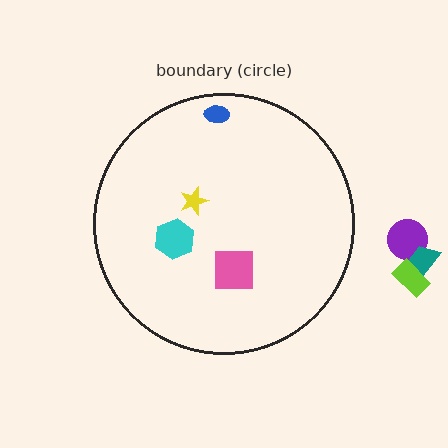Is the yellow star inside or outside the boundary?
Inside.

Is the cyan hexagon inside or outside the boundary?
Inside.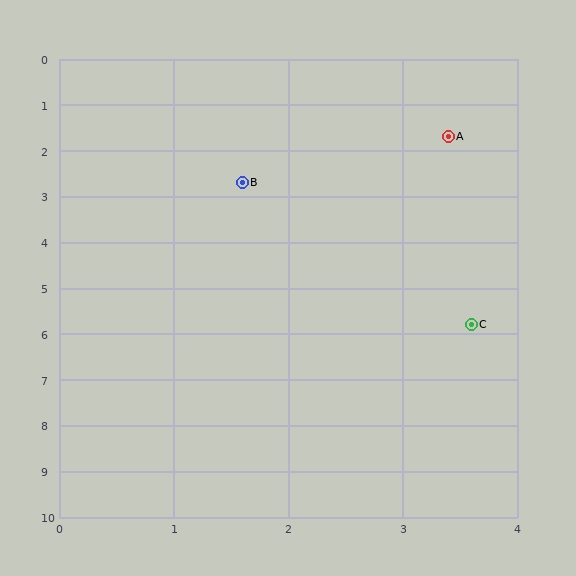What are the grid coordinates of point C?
Point C is at approximately (3.6, 5.8).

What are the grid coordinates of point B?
Point B is at approximately (1.6, 2.7).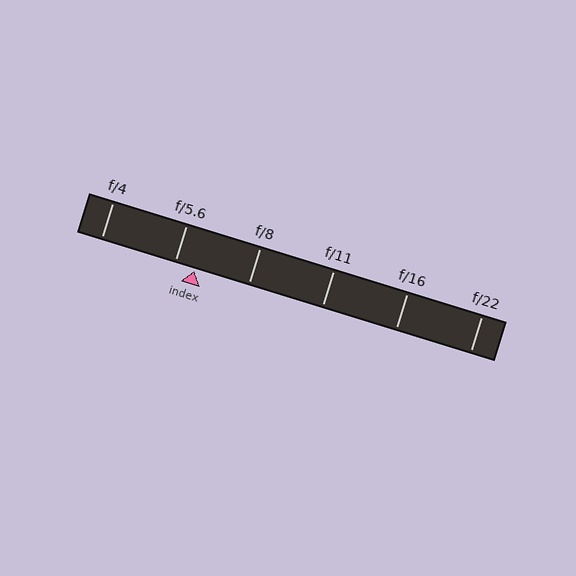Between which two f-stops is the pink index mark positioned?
The index mark is between f/5.6 and f/8.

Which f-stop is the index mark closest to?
The index mark is closest to f/5.6.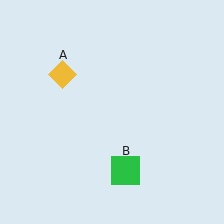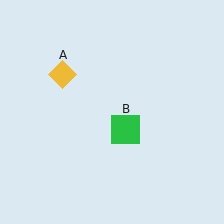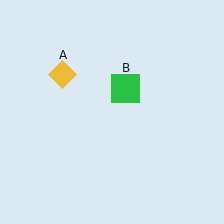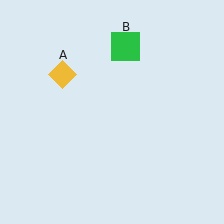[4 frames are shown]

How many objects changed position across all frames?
1 object changed position: green square (object B).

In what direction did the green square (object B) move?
The green square (object B) moved up.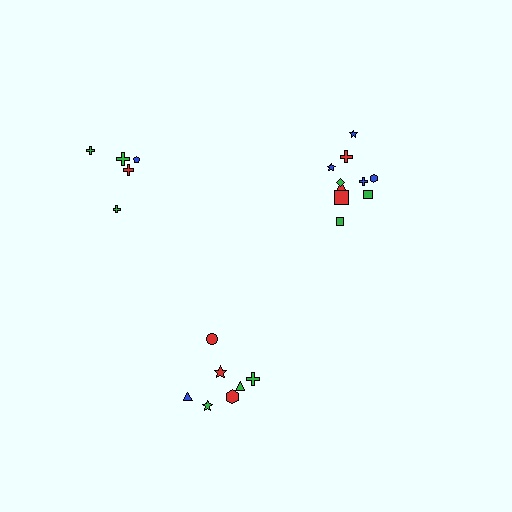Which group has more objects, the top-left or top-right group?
The top-right group.